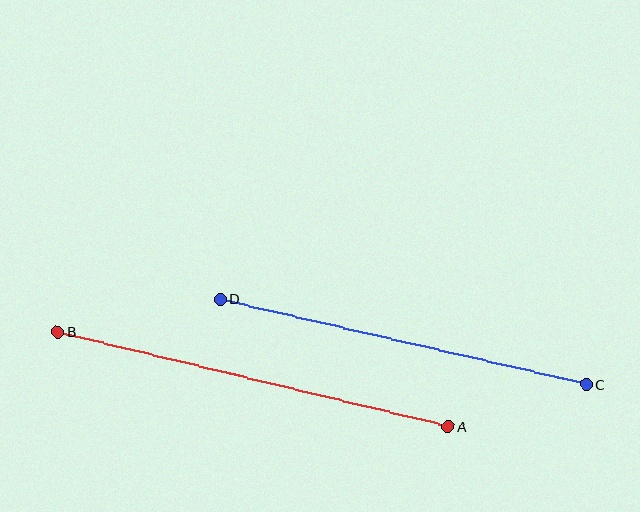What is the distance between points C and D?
The distance is approximately 376 pixels.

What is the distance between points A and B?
The distance is approximately 402 pixels.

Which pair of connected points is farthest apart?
Points A and B are farthest apart.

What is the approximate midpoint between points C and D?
The midpoint is at approximately (403, 342) pixels.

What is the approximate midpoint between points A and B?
The midpoint is at approximately (253, 379) pixels.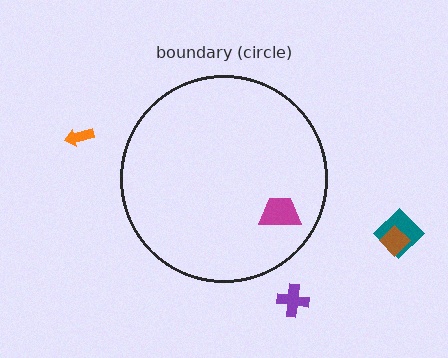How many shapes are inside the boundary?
1 inside, 4 outside.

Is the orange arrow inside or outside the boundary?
Outside.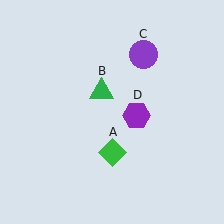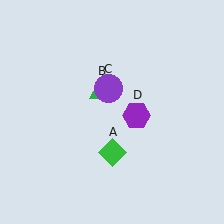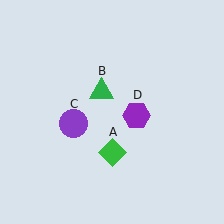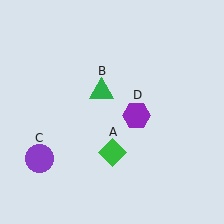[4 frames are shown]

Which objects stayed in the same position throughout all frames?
Green diamond (object A) and green triangle (object B) and purple hexagon (object D) remained stationary.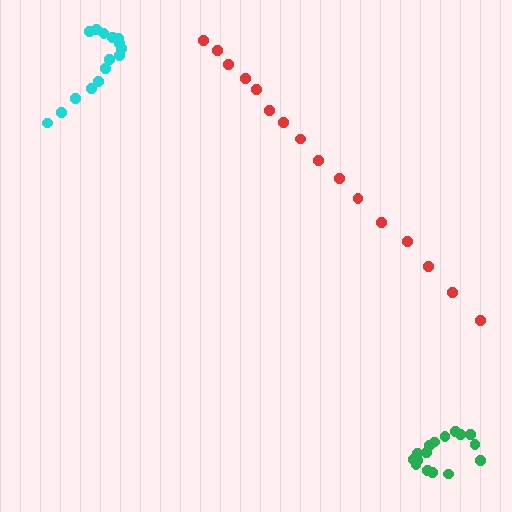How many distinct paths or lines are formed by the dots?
There are 3 distinct paths.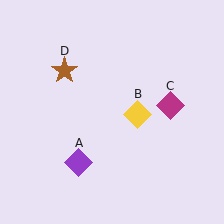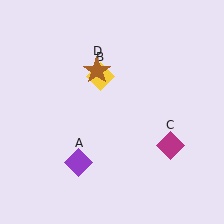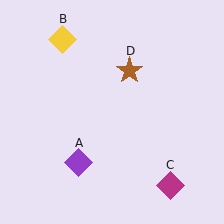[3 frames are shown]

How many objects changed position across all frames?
3 objects changed position: yellow diamond (object B), magenta diamond (object C), brown star (object D).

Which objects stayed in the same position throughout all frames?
Purple diamond (object A) remained stationary.